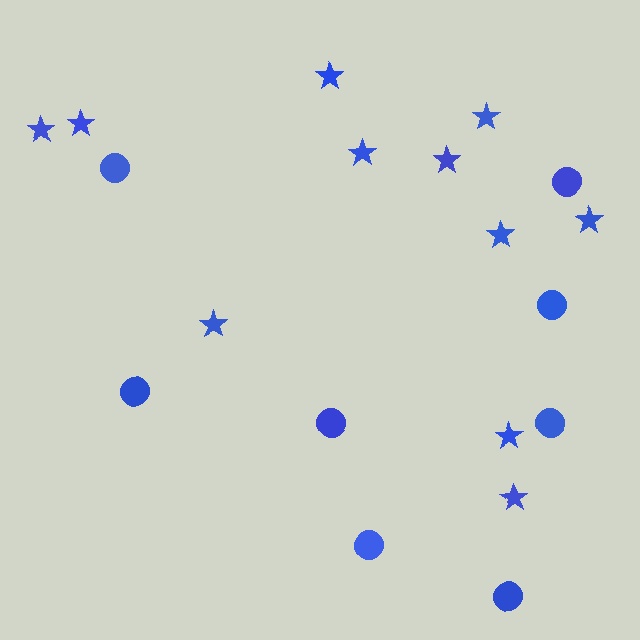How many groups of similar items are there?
There are 2 groups: one group of circles (8) and one group of stars (11).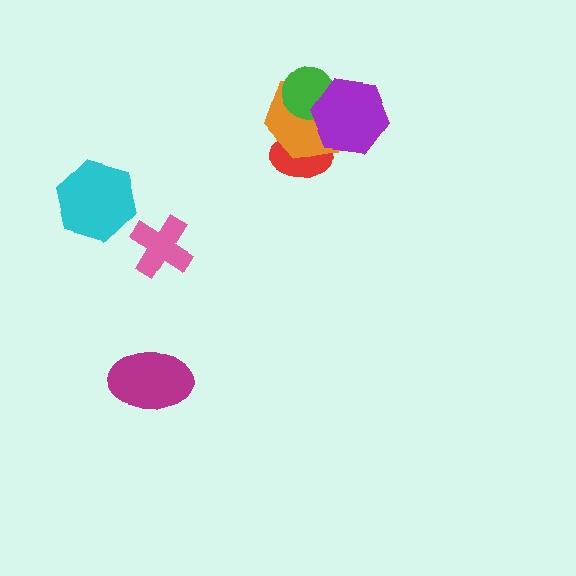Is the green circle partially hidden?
Yes, it is partially covered by another shape.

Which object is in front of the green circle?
The purple hexagon is in front of the green circle.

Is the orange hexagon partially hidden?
Yes, it is partially covered by another shape.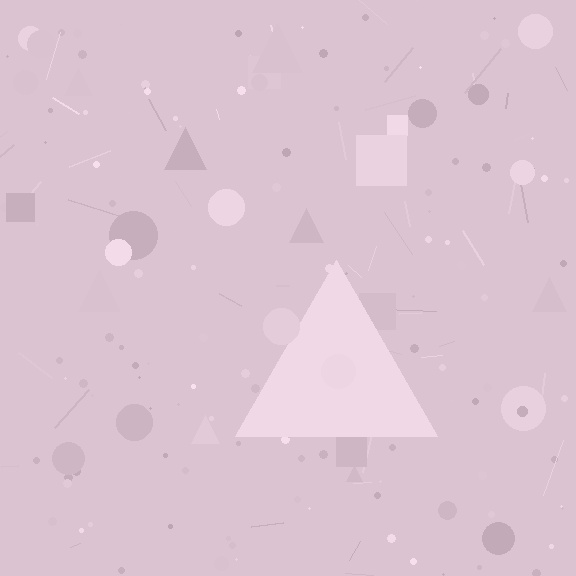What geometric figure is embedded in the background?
A triangle is embedded in the background.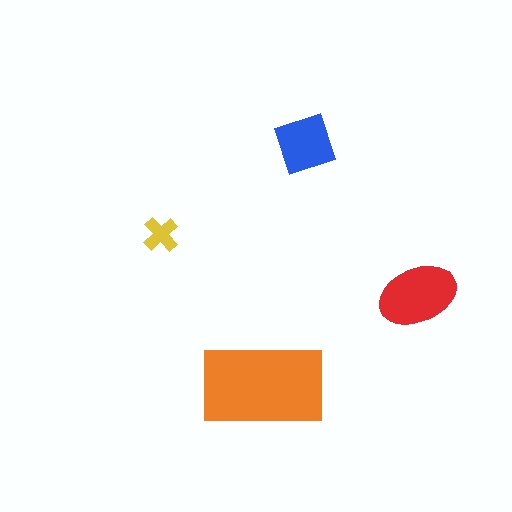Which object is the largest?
The orange rectangle.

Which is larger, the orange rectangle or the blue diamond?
The orange rectangle.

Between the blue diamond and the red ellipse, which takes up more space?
The red ellipse.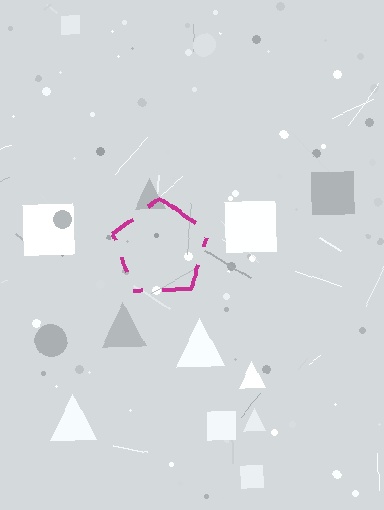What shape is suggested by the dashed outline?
The dashed outline suggests a pentagon.